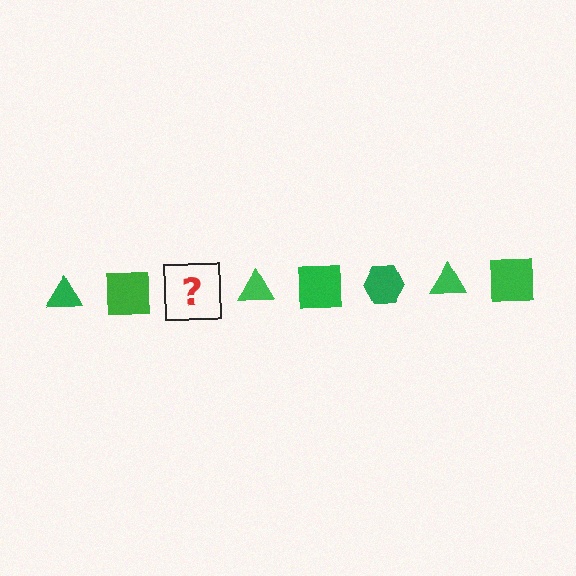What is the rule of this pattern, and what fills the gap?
The rule is that the pattern cycles through triangle, square, hexagon shapes in green. The gap should be filled with a green hexagon.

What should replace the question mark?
The question mark should be replaced with a green hexagon.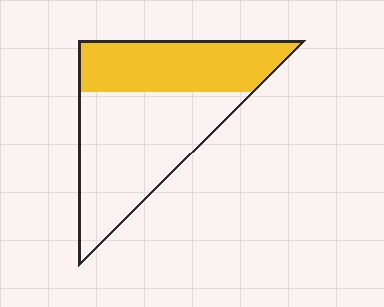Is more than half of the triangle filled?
No.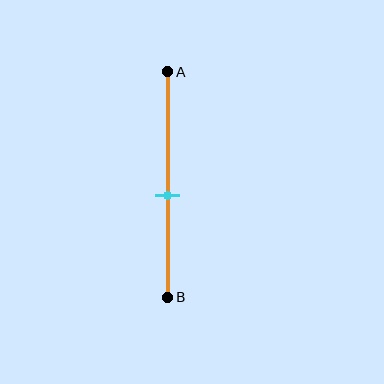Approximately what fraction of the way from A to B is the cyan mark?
The cyan mark is approximately 55% of the way from A to B.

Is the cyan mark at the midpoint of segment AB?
No, the mark is at about 55% from A, not at the 50% midpoint.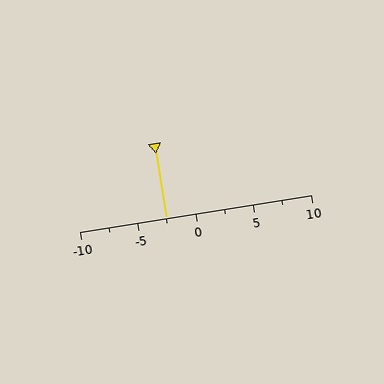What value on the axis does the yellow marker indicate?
The marker indicates approximately -2.5.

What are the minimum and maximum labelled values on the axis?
The axis runs from -10 to 10.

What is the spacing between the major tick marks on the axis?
The major ticks are spaced 5 apart.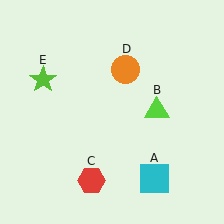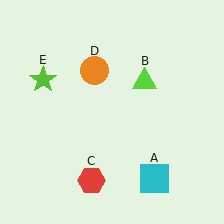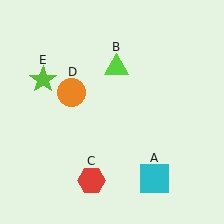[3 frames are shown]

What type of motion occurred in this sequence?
The lime triangle (object B), orange circle (object D) rotated counterclockwise around the center of the scene.